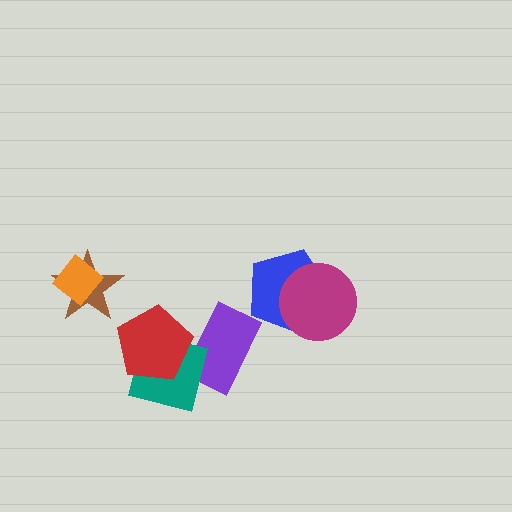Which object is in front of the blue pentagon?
The magenta circle is in front of the blue pentagon.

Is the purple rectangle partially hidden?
Yes, it is partially covered by another shape.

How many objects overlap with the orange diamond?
1 object overlaps with the orange diamond.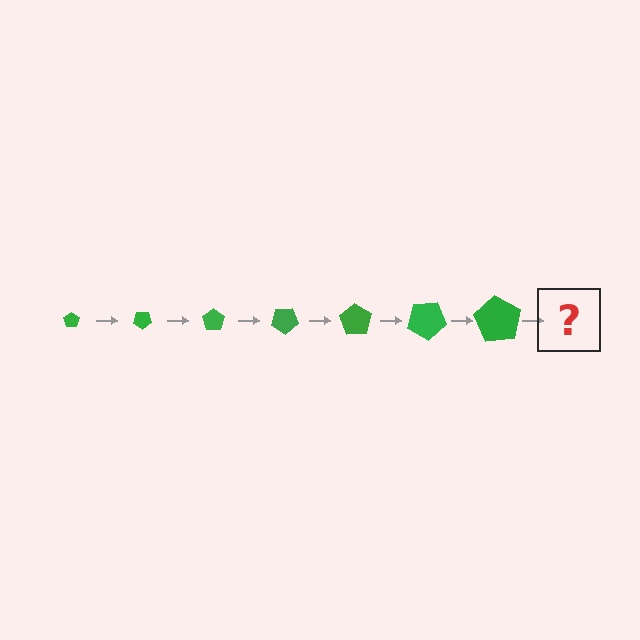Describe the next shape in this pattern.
It should be a pentagon, larger than the previous one and rotated 245 degrees from the start.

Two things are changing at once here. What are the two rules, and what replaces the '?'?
The two rules are that the pentagon grows larger each step and it rotates 35 degrees each step. The '?' should be a pentagon, larger than the previous one and rotated 245 degrees from the start.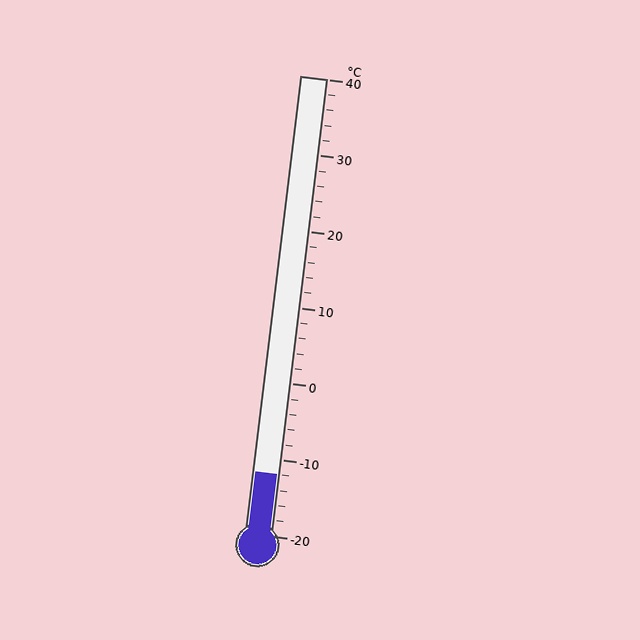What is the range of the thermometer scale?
The thermometer scale ranges from -20°C to 40°C.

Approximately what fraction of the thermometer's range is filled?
The thermometer is filled to approximately 15% of its range.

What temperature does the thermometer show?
The thermometer shows approximately -12°C.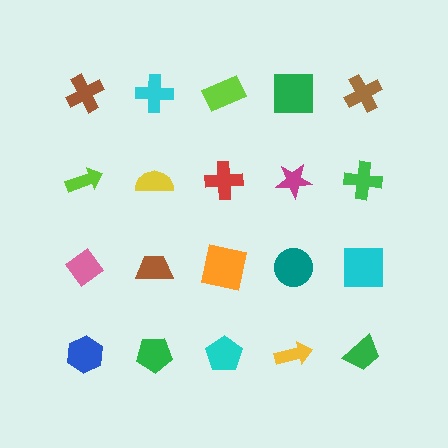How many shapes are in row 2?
5 shapes.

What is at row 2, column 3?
A red cross.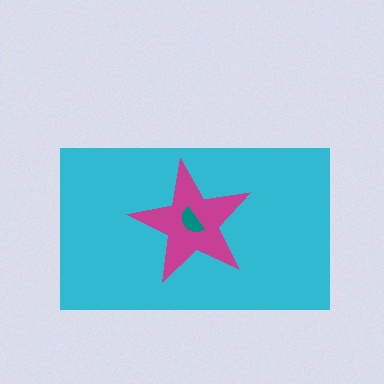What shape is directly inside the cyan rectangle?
The magenta star.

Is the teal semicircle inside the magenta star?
Yes.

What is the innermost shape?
The teal semicircle.